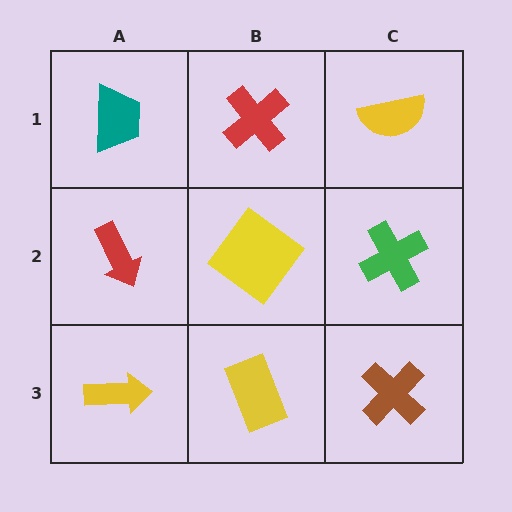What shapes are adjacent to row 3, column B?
A yellow diamond (row 2, column B), a yellow arrow (row 3, column A), a brown cross (row 3, column C).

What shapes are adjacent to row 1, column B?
A yellow diamond (row 2, column B), a teal trapezoid (row 1, column A), a yellow semicircle (row 1, column C).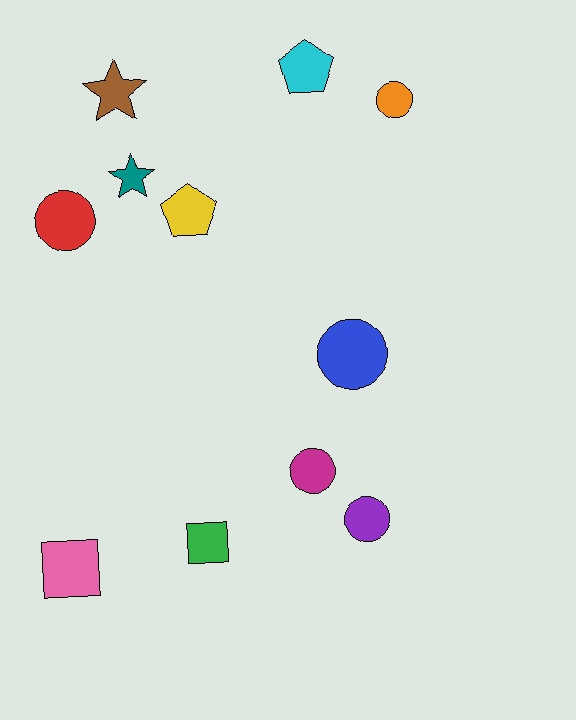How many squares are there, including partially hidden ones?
There are 2 squares.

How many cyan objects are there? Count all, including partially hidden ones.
There is 1 cyan object.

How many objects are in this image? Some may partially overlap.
There are 11 objects.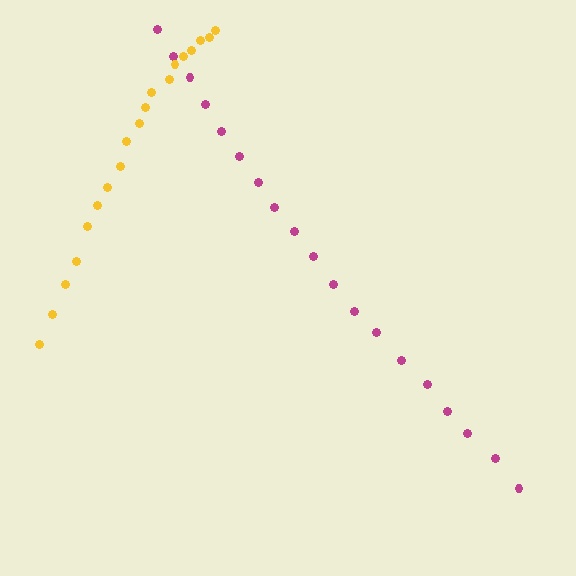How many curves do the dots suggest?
There are 2 distinct paths.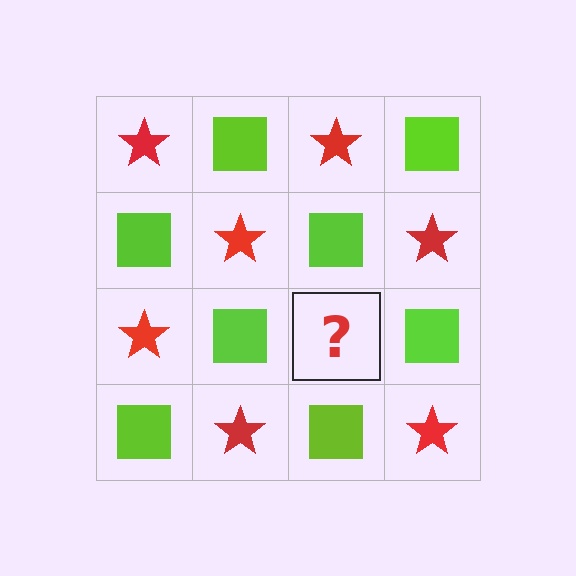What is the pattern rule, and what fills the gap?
The rule is that it alternates red star and lime square in a checkerboard pattern. The gap should be filled with a red star.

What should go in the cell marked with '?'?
The missing cell should contain a red star.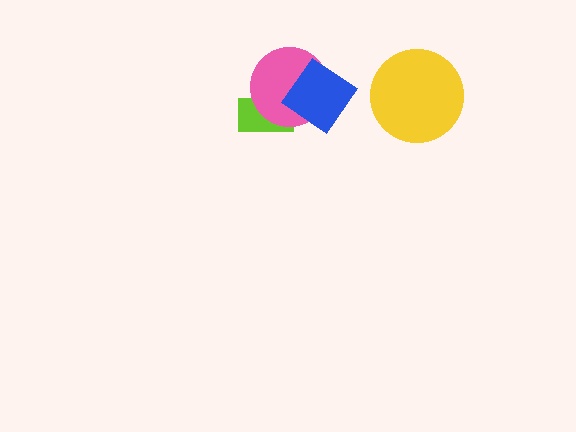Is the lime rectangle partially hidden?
Yes, it is partially covered by another shape.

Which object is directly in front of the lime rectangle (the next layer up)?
The pink circle is directly in front of the lime rectangle.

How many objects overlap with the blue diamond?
2 objects overlap with the blue diamond.